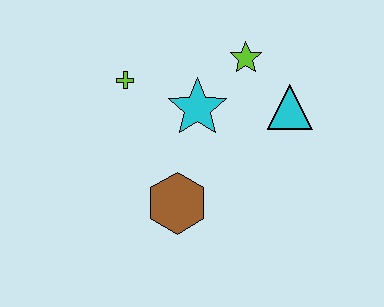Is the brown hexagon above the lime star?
No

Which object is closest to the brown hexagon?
The cyan star is closest to the brown hexagon.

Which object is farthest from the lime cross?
The cyan triangle is farthest from the lime cross.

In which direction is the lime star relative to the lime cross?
The lime star is to the right of the lime cross.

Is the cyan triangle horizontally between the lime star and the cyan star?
No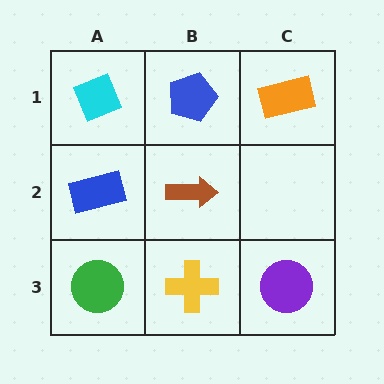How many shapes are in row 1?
3 shapes.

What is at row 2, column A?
A blue rectangle.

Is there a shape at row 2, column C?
No, that cell is empty.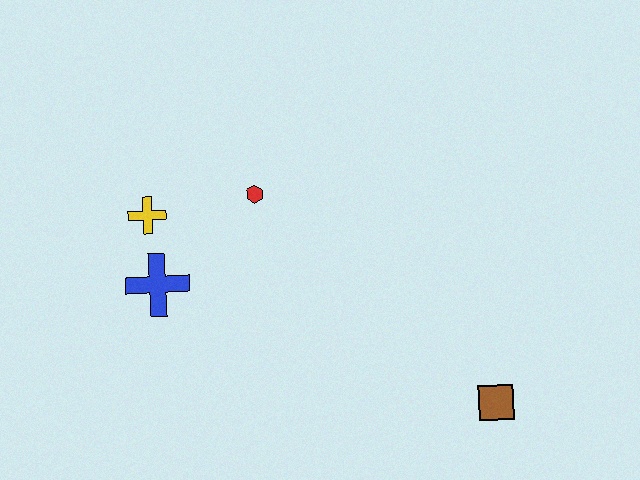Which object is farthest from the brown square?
The yellow cross is farthest from the brown square.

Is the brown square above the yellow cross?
No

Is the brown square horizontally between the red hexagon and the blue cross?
No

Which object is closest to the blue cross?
The yellow cross is closest to the blue cross.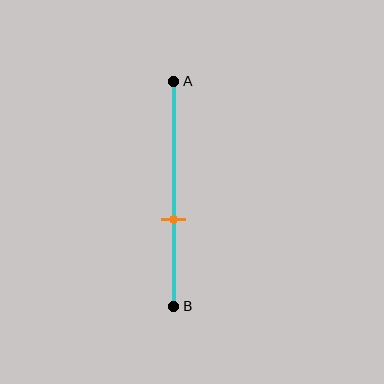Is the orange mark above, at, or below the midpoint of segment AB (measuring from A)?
The orange mark is below the midpoint of segment AB.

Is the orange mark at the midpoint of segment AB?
No, the mark is at about 60% from A, not at the 50% midpoint.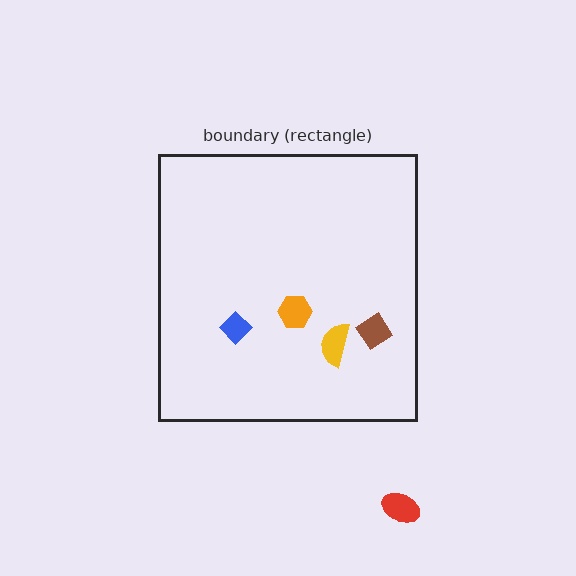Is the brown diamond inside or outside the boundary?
Inside.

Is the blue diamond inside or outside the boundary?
Inside.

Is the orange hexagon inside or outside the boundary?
Inside.